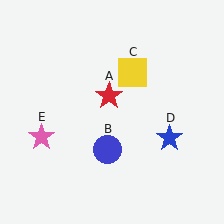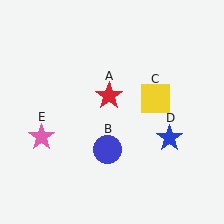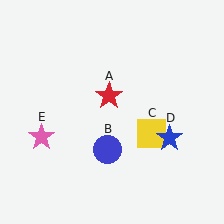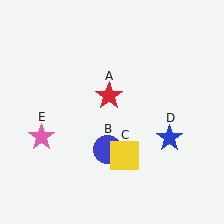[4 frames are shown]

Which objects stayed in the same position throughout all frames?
Red star (object A) and blue circle (object B) and blue star (object D) and pink star (object E) remained stationary.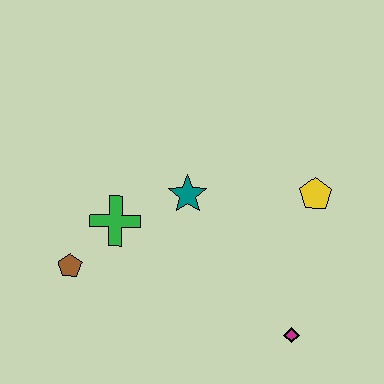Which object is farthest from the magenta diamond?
The brown pentagon is farthest from the magenta diamond.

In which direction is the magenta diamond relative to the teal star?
The magenta diamond is below the teal star.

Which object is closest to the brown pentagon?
The green cross is closest to the brown pentagon.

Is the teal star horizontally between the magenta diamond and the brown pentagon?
Yes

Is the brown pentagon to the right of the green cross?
No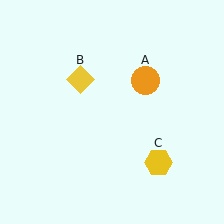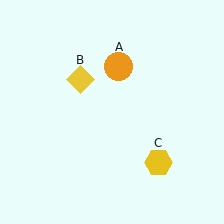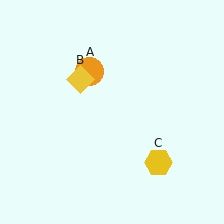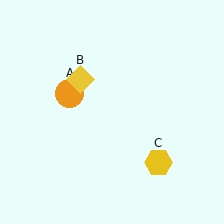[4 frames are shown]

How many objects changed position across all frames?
1 object changed position: orange circle (object A).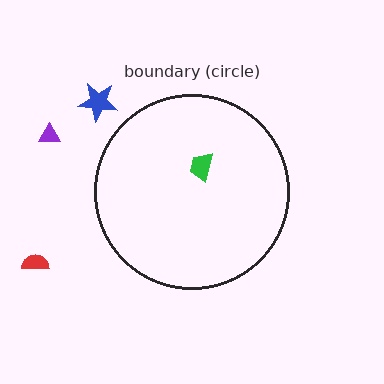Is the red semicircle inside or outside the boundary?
Outside.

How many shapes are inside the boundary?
1 inside, 3 outside.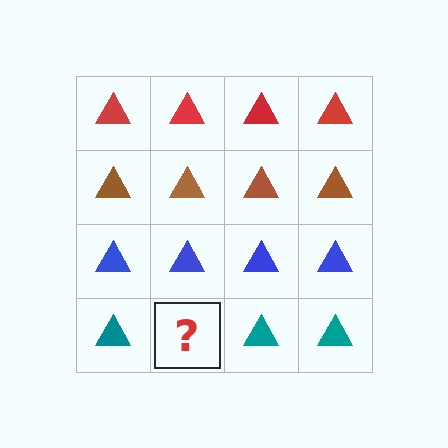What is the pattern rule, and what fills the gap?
The rule is that each row has a consistent color. The gap should be filled with a teal triangle.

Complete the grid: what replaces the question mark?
The question mark should be replaced with a teal triangle.